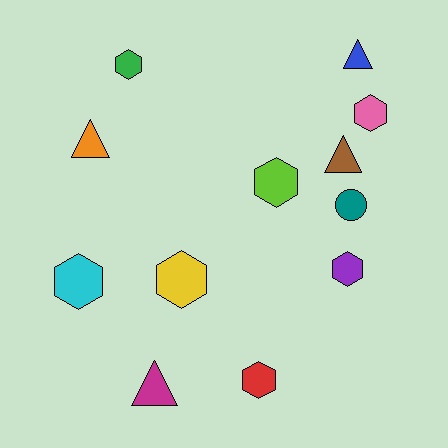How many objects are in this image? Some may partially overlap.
There are 12 objects.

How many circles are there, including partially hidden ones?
There is 1 circle.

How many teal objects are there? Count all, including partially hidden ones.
There is 1 teal object.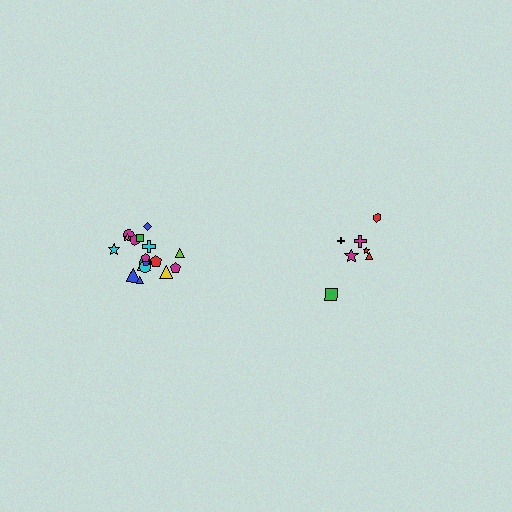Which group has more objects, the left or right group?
The left group.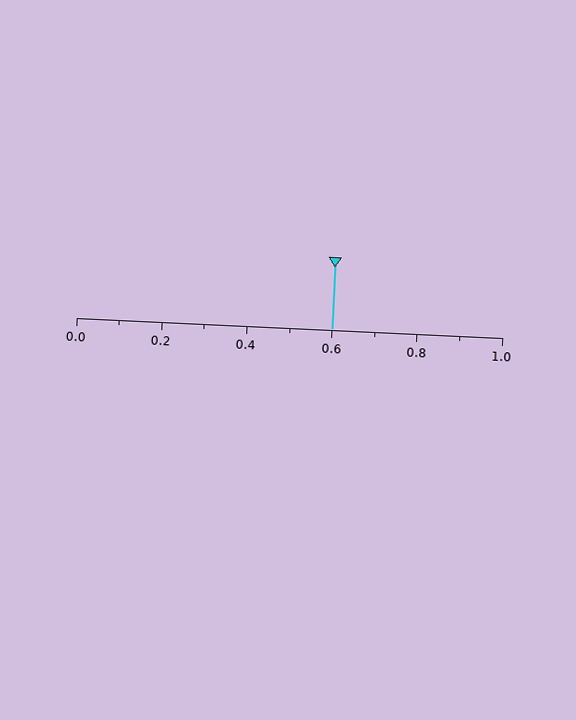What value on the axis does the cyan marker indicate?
The marker indicates approximately 0.6.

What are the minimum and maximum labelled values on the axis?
The axis runs from 0.0 to 1.0.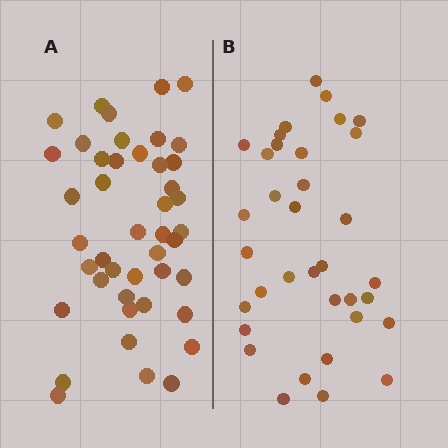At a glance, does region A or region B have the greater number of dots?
Region A (the left region) has more dots.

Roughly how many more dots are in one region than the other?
Region A has roughly 8 or so more dots than region B.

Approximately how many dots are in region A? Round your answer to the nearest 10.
About 40 dots. (The exact count is 44, which rounds to 40.)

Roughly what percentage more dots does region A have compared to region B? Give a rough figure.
About 25% more.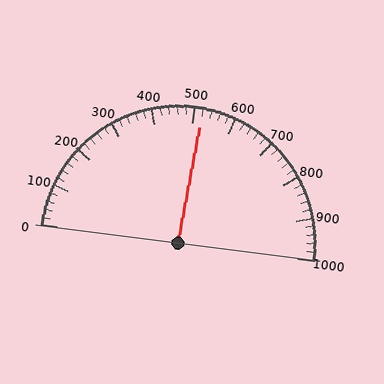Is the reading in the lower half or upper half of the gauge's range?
The reading is in the upper half of the range (0 to 1000).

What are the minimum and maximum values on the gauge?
The gauge ranges from 0 to 1000.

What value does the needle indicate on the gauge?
The needle indicates approximately 520.